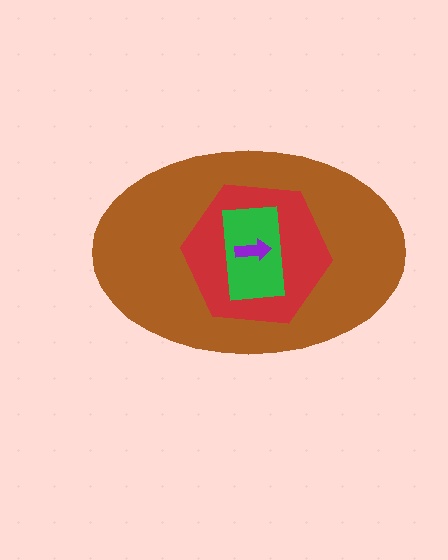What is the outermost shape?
The brown ellipse.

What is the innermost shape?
The purple arrow.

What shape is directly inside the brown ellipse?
The red hexagon.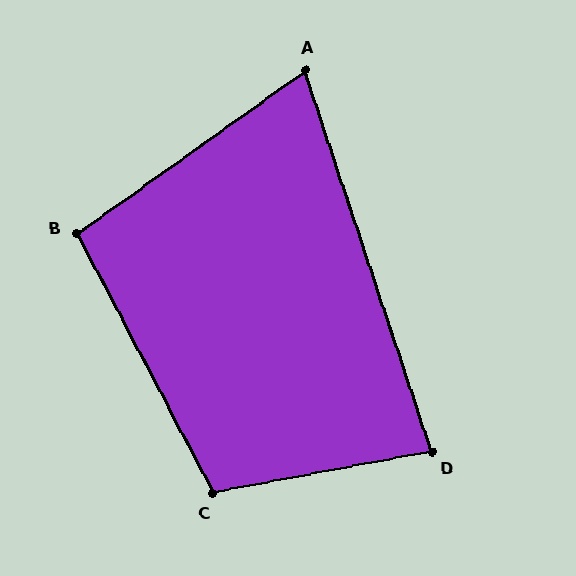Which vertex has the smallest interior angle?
A, at approximately 73 degrees.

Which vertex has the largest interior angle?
C, at approximately 107 degrees.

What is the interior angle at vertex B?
Approximately 98 degrees (obtuse).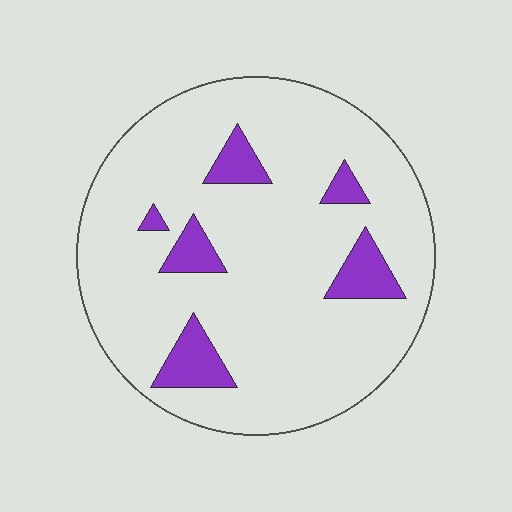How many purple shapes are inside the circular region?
6.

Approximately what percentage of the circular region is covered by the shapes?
Approximately 10%.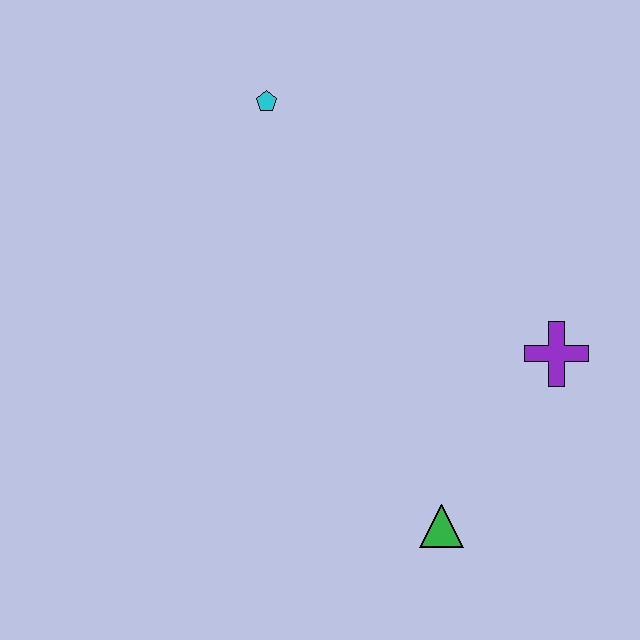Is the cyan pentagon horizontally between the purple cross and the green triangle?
No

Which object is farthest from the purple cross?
The cyan pentagon is farthest from the purple cross.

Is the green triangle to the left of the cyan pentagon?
No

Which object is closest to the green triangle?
The purple cross is closest to the green triangle.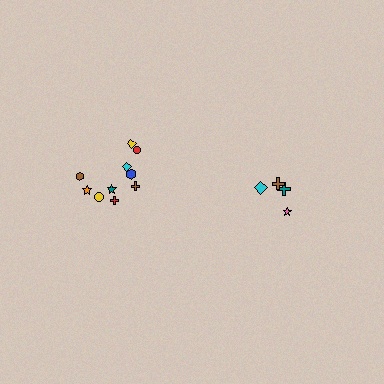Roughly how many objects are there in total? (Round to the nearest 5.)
Roughly 15 objects in total.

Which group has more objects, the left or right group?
The left group.